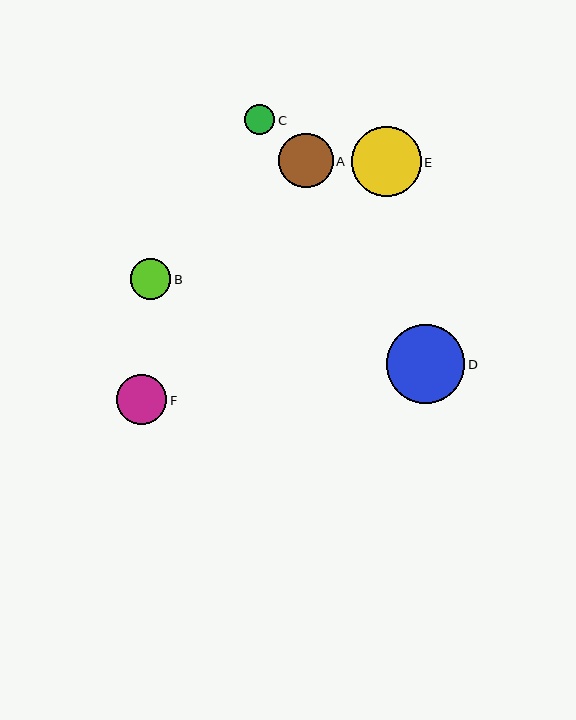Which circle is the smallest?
Circle C is the smallest with a size of approximately 30 pixels.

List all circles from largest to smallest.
From largest to smallest: D, E, A, F, B, C.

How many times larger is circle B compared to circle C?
Circle B is approximately 1.3 times the size of circle C.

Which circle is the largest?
Circle D is the largest with a size of approximately 79 pixels.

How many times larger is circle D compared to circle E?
Circle D is approximately 1.1 times the size of circle E.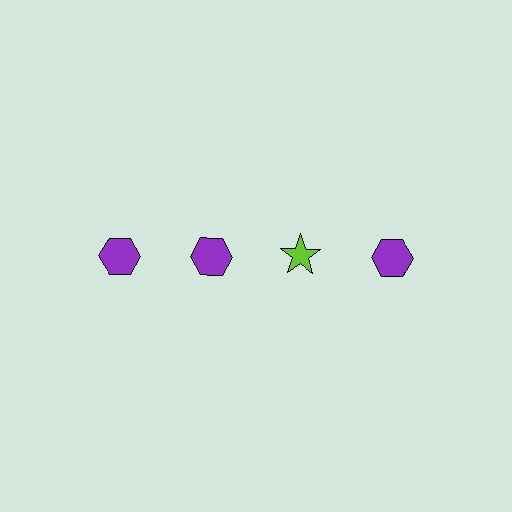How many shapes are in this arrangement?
There are 4 shapes arranged in a grid pattern.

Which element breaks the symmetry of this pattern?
The lime star in the top row, center column breaks the symmetry. All other shapes are purple hexagons.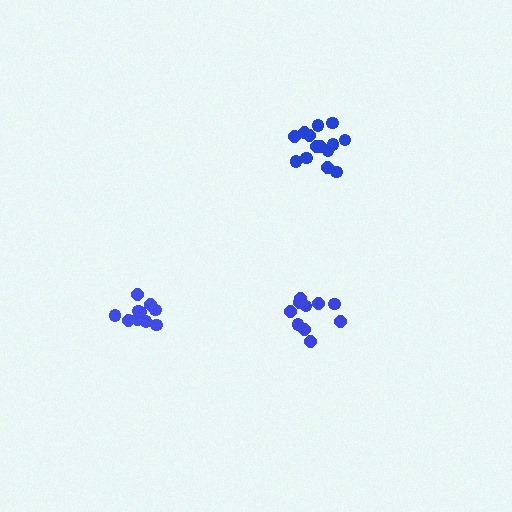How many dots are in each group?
Group 1: 11 dots, Group 2: 14 dots, Group 3: 10 dots (35 total).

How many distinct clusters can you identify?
There are 3 distinct clusters.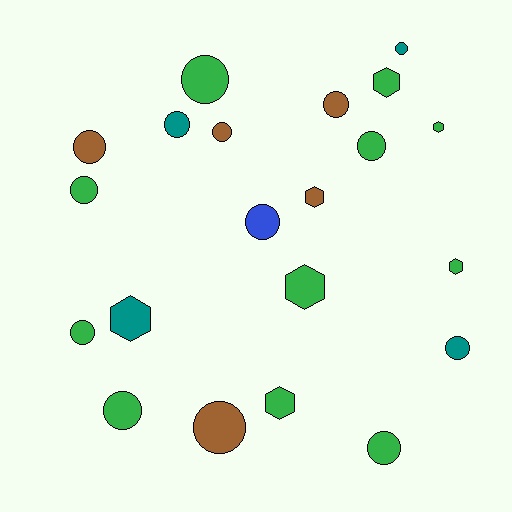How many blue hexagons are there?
There are no blue hexagons.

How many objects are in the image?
There are 21 objects.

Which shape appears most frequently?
Circle, with 14 objects.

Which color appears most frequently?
Green, with 11 objects.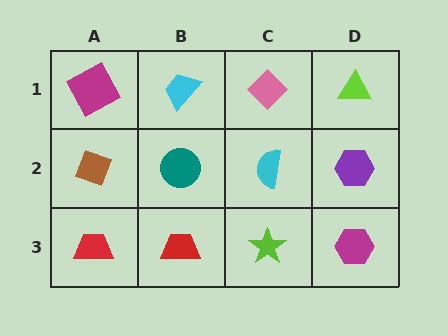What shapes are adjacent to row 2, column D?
A lime triangle (row 1, column D), a magenta hexagon (row 3, column D), a cyan semicircle (row 2, column C).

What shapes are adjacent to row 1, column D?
A purple hexagon (row 2, column D), a pink diamond (row 1, column C).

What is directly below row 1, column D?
A purple hexagon.